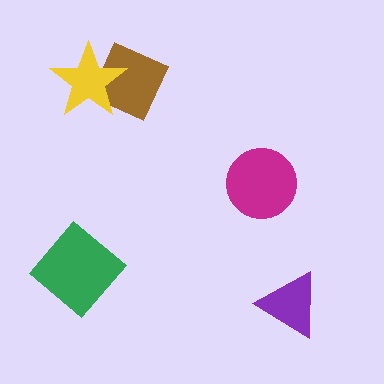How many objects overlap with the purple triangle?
0 objects overlap with the purple triangle.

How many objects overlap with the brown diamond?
1 object overlaps with the brown diamond.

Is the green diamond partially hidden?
No, no other shape covers it.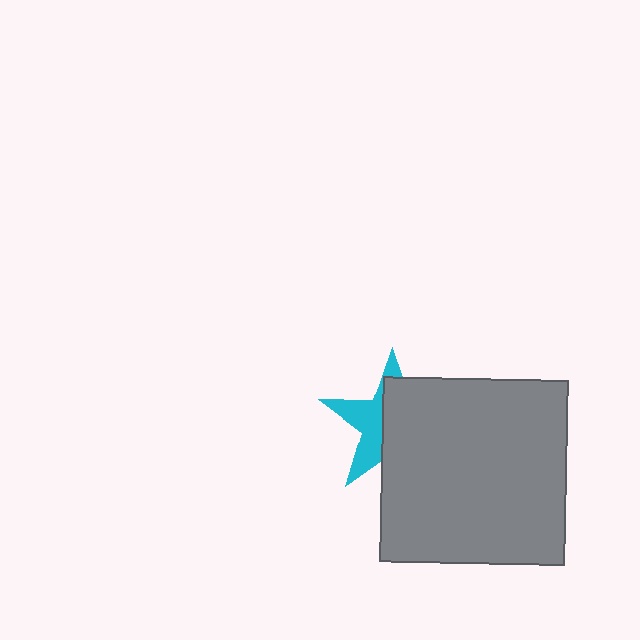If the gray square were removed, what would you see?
You would see the complete cyan star.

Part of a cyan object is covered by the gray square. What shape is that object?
It is a star.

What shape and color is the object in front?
The object in front is a gray square.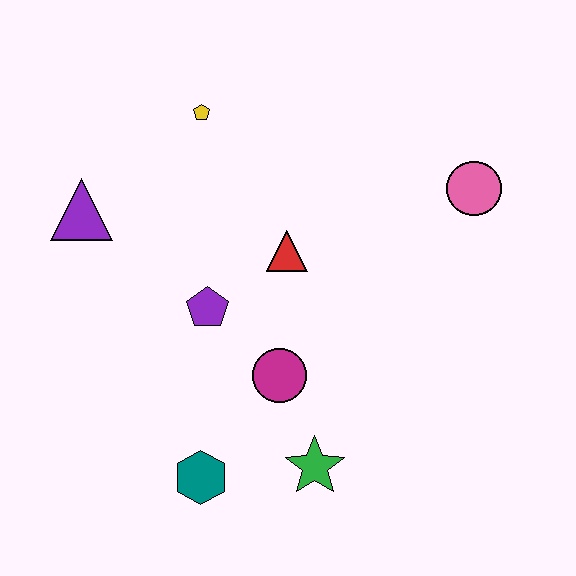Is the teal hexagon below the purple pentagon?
Yes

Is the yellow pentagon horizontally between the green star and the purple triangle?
Yes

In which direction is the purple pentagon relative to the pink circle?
The purple pentagon is to the left of the pink circle.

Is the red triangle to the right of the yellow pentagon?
Yes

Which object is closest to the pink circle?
The red triangle is closest to the pink circle.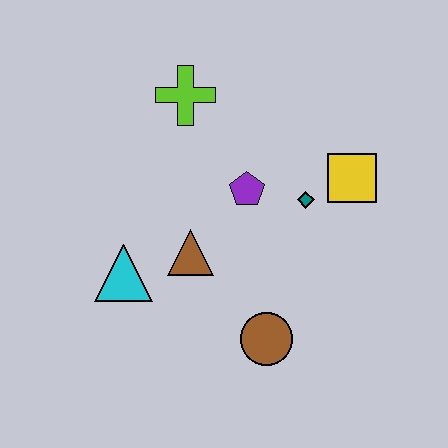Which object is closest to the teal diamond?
The yellow square is closest to the teal diamond.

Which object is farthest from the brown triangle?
The yellow square is farthest from the brown triangle.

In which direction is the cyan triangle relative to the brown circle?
The cyan triangle is to the left of the brown circle.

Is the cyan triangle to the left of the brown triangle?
Yes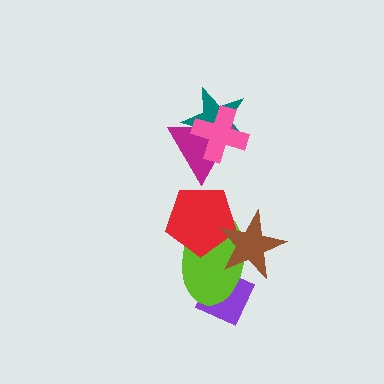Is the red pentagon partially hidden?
Yes, it is partially covered by another shape.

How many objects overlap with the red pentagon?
2 objects overlap with the red pentagon.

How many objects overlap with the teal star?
2 objects overlap with the teal star.